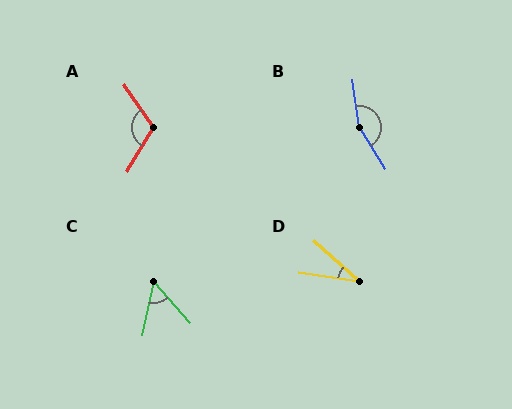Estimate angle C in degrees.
Approximately 54 degrees.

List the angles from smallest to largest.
D (34°), C (54°), A (114°), B (157°).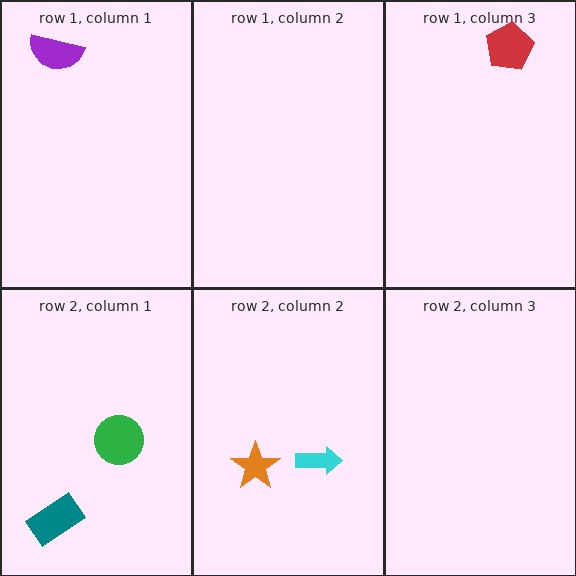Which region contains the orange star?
The row 2, column 2 region.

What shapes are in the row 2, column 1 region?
The green circle, the teal rectangle.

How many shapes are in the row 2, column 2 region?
2.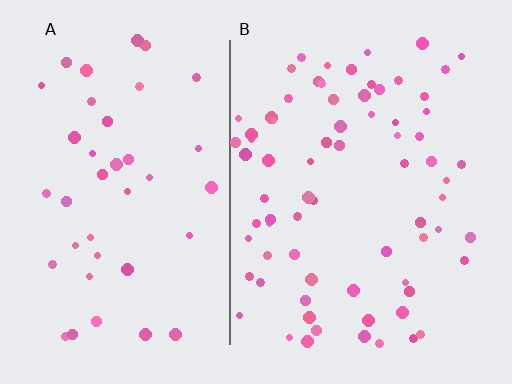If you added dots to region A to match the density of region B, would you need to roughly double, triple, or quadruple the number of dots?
Approximately double.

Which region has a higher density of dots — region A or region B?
B (the right).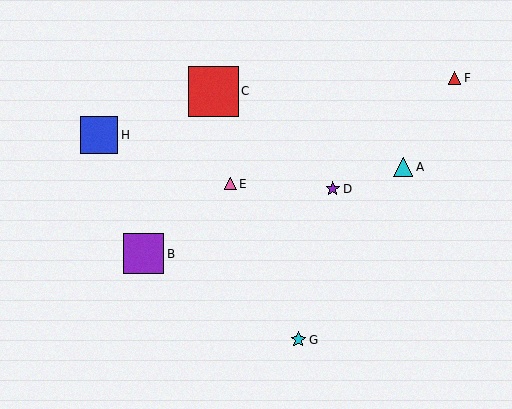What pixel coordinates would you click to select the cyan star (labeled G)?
Click at (298, 340) to select the cyan star G.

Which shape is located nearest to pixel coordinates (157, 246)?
The purple square (labeled B) at (144, 254) is nearest to that location.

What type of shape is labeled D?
Shape D is a purple star.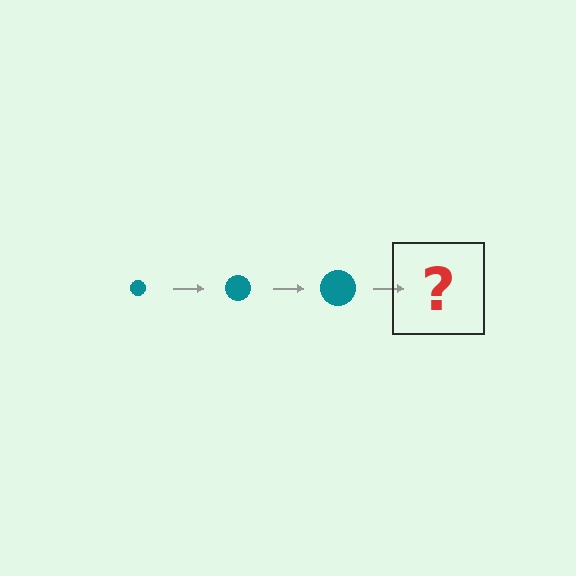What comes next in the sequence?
The next element should be a teal circle, larger than the previous one.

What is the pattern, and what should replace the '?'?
The pattern is that the circle gets progressively larger each step. The '?' should be a teal circle, larger than the previous one.